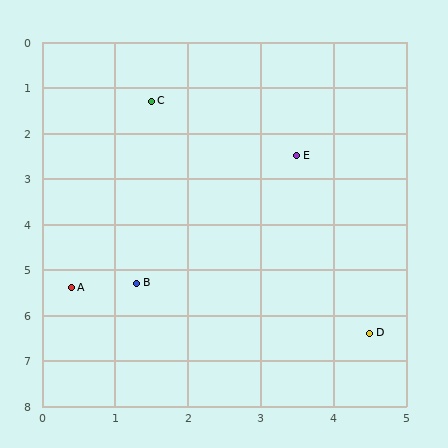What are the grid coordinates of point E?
Point E is at approximately (3.5, 2.5).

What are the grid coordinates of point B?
Point B is at approximately (1.3, 5.3).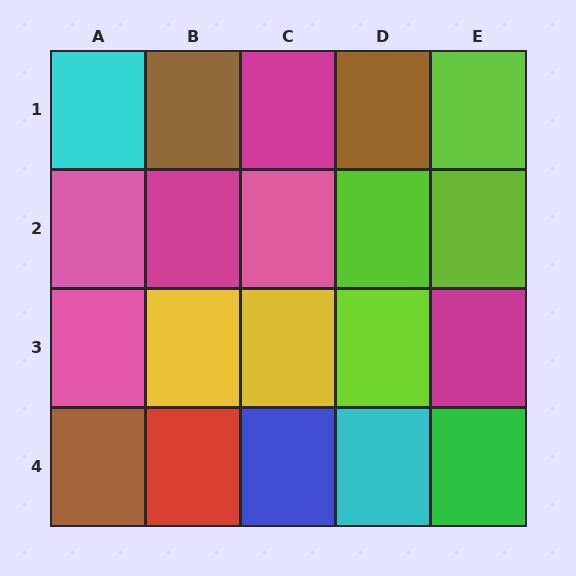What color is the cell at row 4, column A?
Brown.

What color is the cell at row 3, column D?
Lime.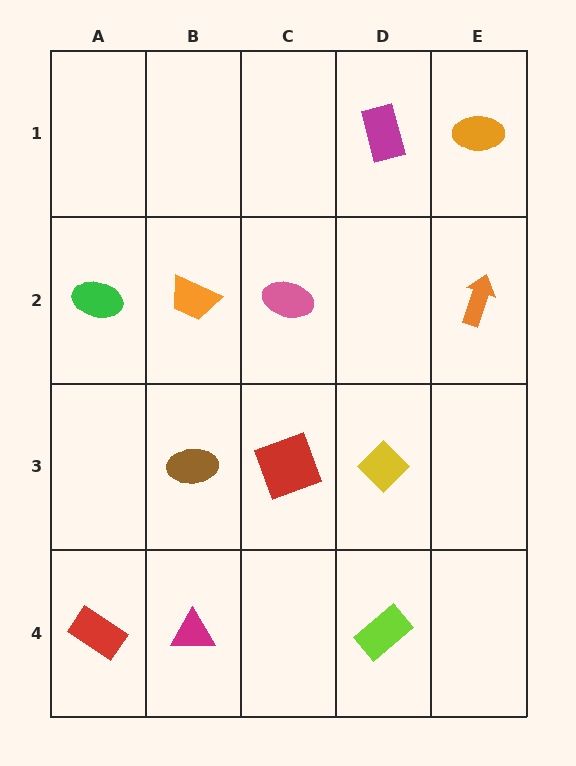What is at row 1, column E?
An orange ellipse.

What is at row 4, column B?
A magenta triangle.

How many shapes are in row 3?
3 shapes.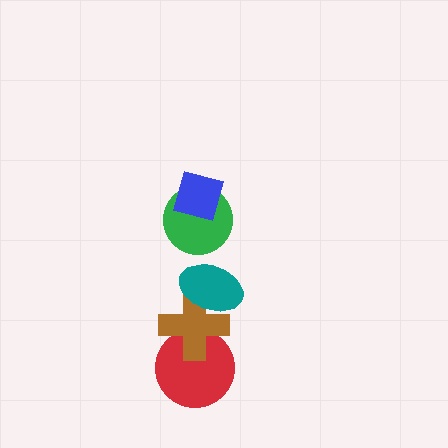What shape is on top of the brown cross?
The teal ellipse is on top of the brown cross.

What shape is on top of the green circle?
The blue square is on top of the green circle.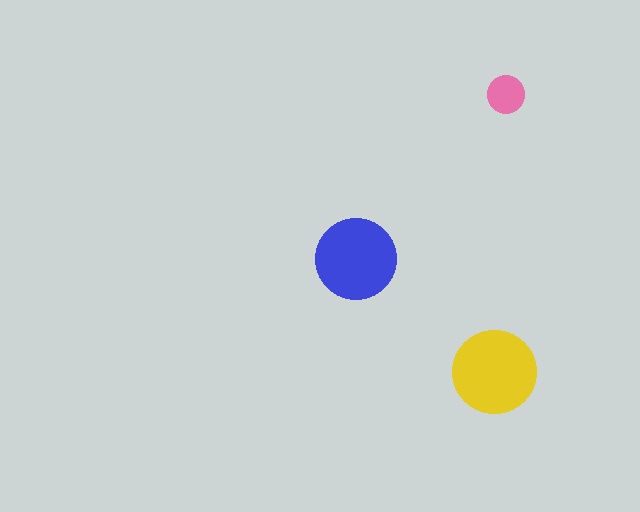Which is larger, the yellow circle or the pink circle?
The yellow one.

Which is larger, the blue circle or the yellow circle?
The yellow one.